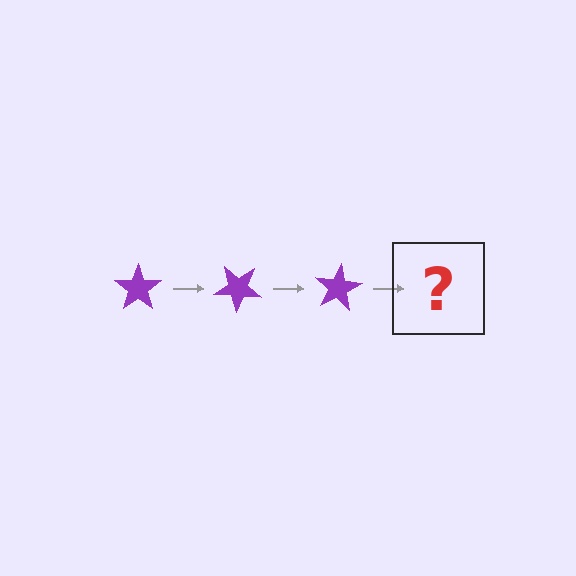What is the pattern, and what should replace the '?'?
The pattern is that the star rotates 40 degrees each step. The '?' should be a purple star rotated 120 degrees.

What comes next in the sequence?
The next element should be a purple star rotated 120 degrees.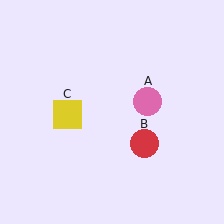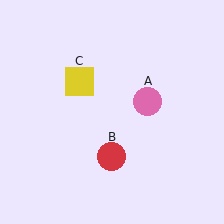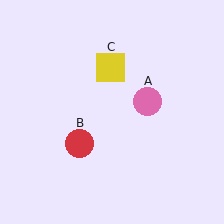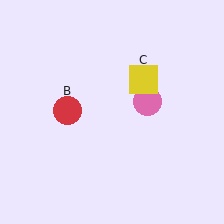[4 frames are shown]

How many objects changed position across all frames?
2 objects changed position: red circle (object B), yellow square (object C).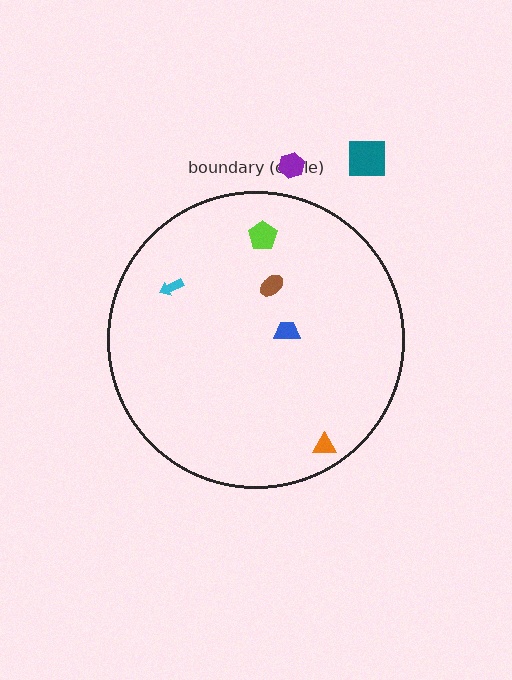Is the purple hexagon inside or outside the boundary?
Outside.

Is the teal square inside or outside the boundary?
Outside.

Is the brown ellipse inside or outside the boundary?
Inside.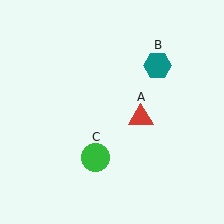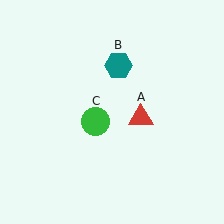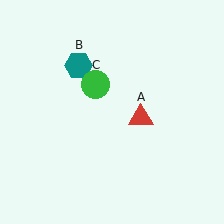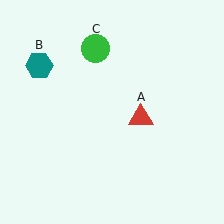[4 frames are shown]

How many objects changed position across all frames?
2 objects changed position: teal hexagon (object B), green circle (object C).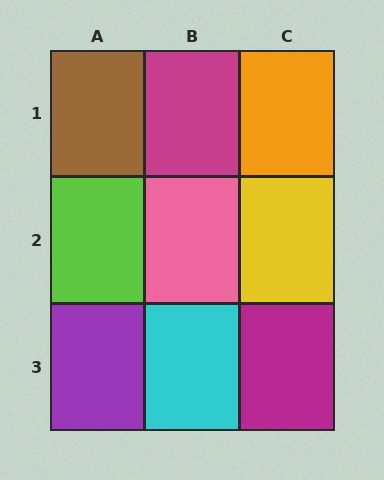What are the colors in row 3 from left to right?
Purple, cyan, magenta.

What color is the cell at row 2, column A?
Lime.